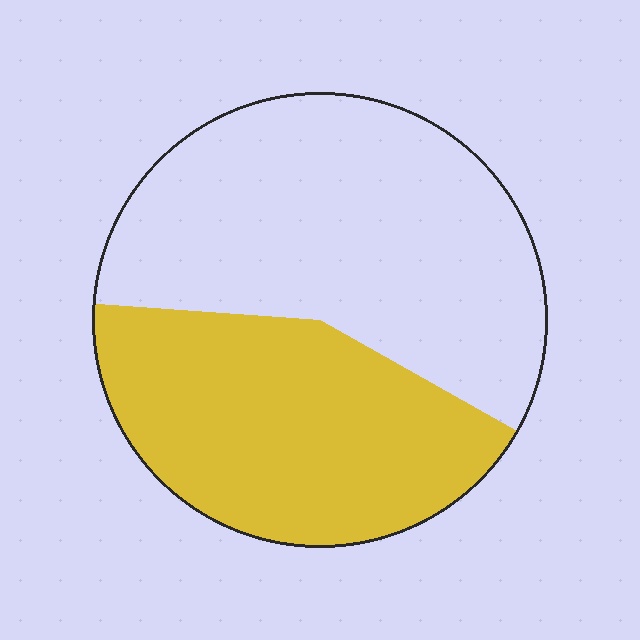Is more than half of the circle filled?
No.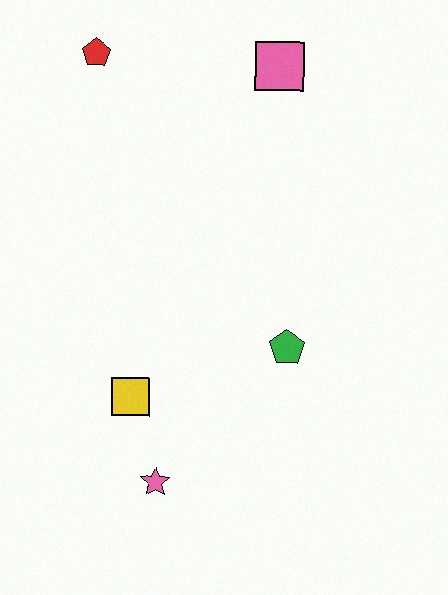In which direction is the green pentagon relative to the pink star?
The green pentagon is above the pink star.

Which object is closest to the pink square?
The red pentagon is closest to the pink square.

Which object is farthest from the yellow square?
The pink square is farthest from the yellow square.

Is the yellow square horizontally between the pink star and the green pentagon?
No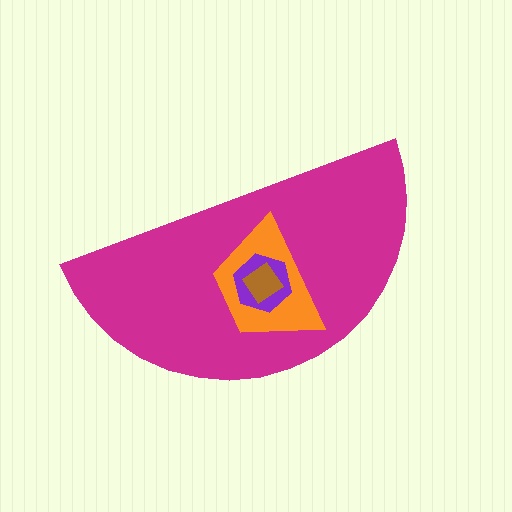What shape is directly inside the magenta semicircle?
The orange trapezoid.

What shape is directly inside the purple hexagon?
The brown diamond.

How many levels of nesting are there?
4.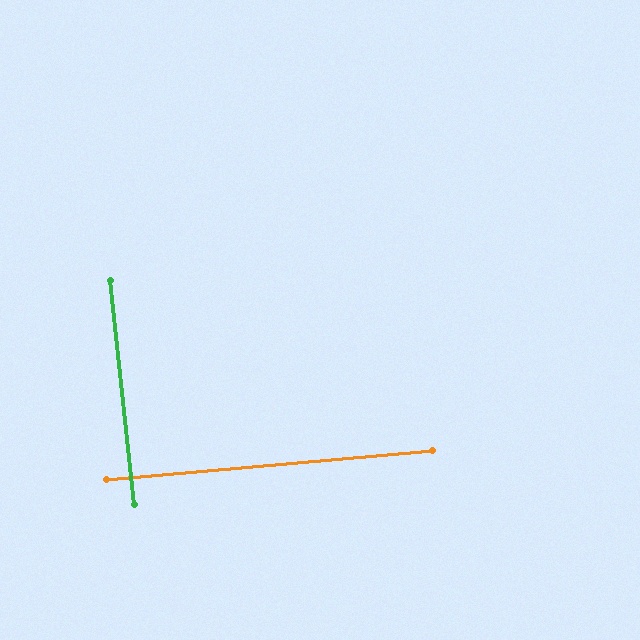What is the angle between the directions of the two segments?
Approximately 89 degrees.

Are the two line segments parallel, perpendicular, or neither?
Perpendicular — they meet at approximately 89°.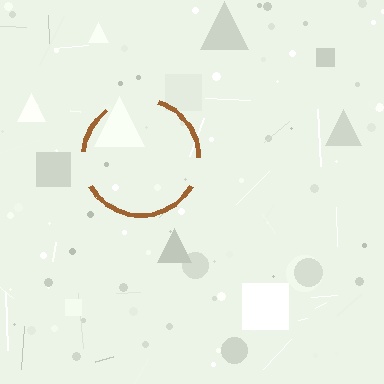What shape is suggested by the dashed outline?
The dashed outline suggests a circle.